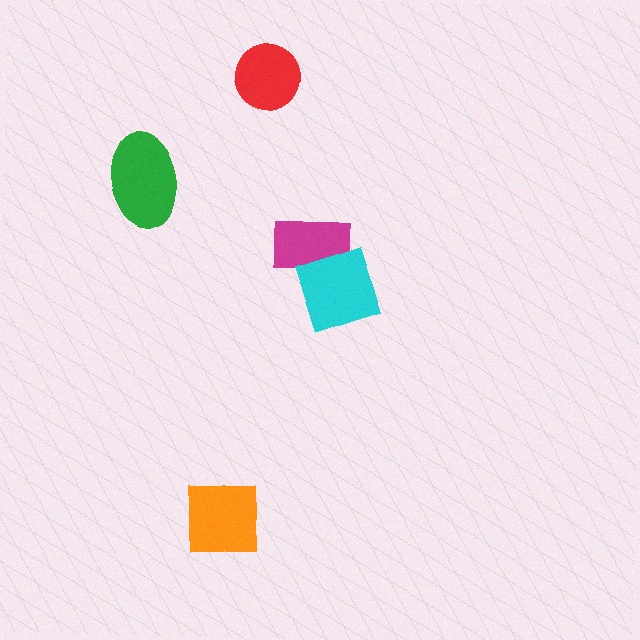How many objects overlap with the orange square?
0 objects overlap with the orange square.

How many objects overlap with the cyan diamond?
1 object overlaps with the cyan diamond.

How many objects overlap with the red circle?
0 objects overlap with the red circle.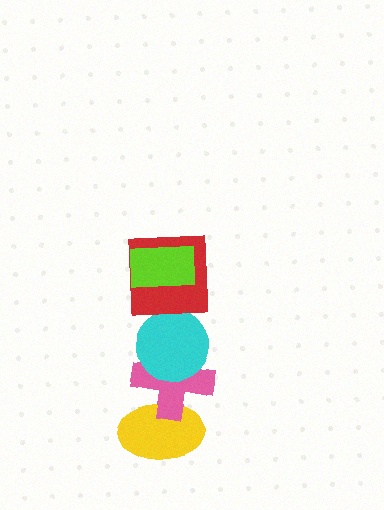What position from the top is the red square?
The red square is 2nd from the top.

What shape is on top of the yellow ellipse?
The pink cross is on top of the yellow ellipse.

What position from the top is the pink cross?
The pink cross is 4th from the top.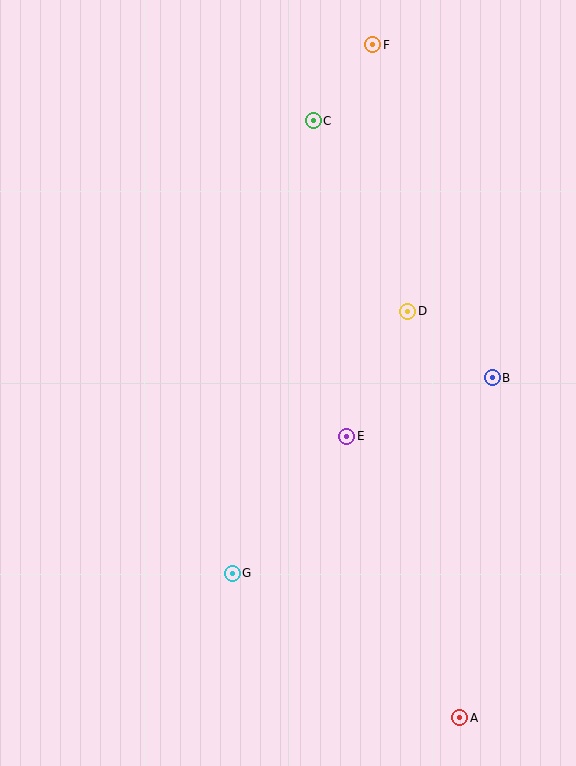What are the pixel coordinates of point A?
Point A is at (460, 718).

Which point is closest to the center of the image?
Point E at (347, 436) is closest to the center.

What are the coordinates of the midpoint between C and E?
The midpoint between C and E is at (330, 278).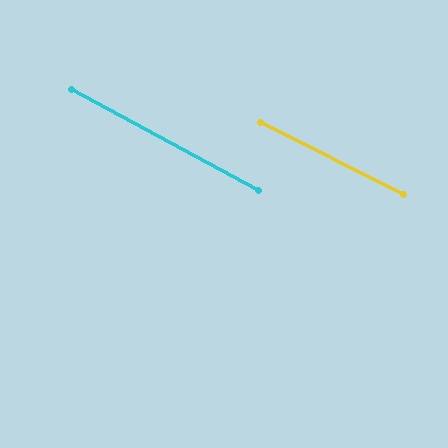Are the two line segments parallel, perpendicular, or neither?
Parallel — their directions differ by only 1.8°.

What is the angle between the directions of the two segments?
Approximately 2 degrees.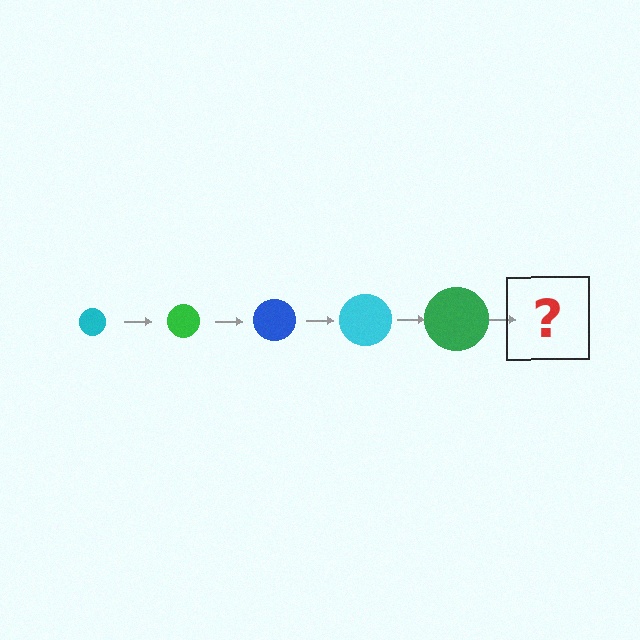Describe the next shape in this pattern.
It should be a blue circle, larger than the previous one.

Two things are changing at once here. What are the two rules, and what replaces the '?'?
The two rules are that the circle grows larger each step and the color cycles through cyan, green, and blue. The '?' should be a blue circle, larger than the previous one.